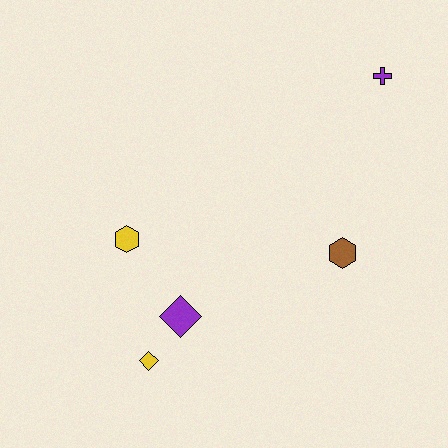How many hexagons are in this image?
There are 2 hexagons.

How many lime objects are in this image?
There are no lime objects.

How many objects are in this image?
There are 5 objects.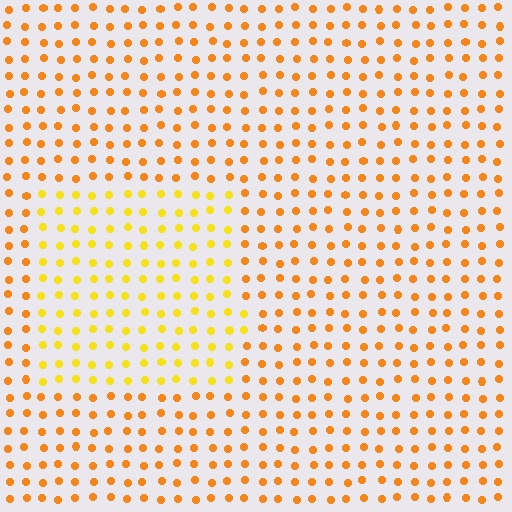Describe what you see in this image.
The image is filled with small orange elements in a uniform arrangement. A rectangle-shaped region is visible where the elements are tinted to a slightly different hue, forming a subtle color boundary.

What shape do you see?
I see a rectangle.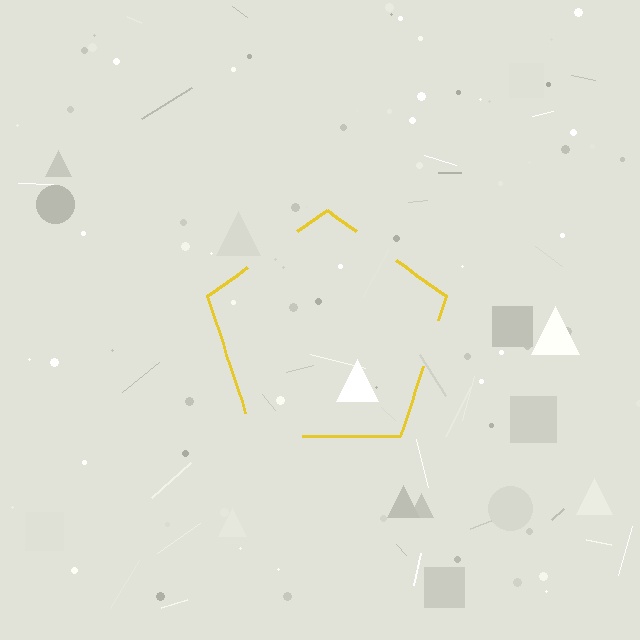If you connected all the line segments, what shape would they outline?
They would outline a pentagon.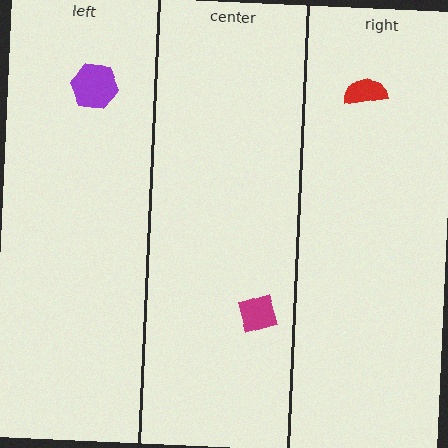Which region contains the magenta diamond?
The center region.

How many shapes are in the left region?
1.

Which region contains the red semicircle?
The right region.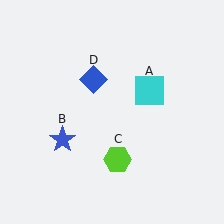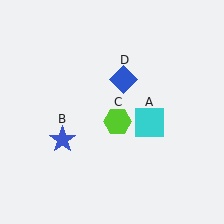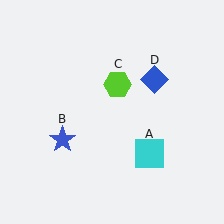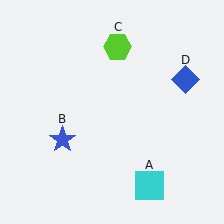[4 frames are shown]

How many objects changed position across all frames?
3 objects changed position: cyan square (object A), lime hexagon (object C), blue diamond (object D).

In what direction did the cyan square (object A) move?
The cyan square (object A) moved down.